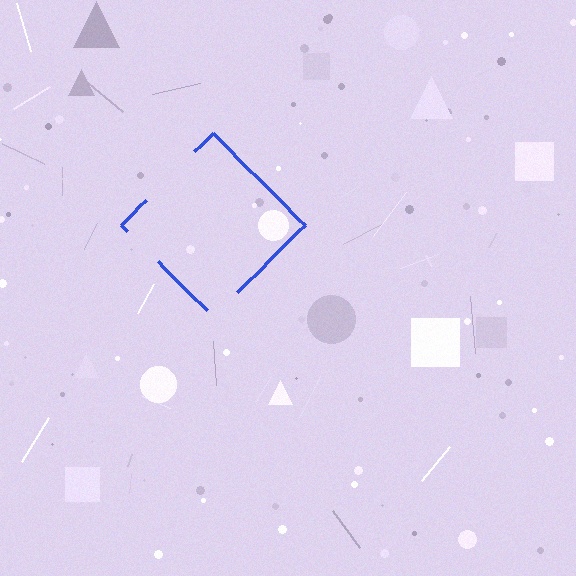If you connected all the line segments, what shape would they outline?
They would outline a diamond.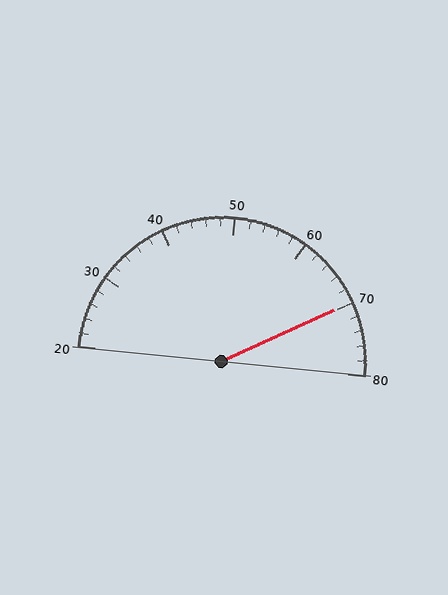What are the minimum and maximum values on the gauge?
The gauge ranges from 20 to 80.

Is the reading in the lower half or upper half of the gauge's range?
The reading is in the upper half of the range (20 to 80).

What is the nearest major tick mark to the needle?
The nearest major tick mark is 70.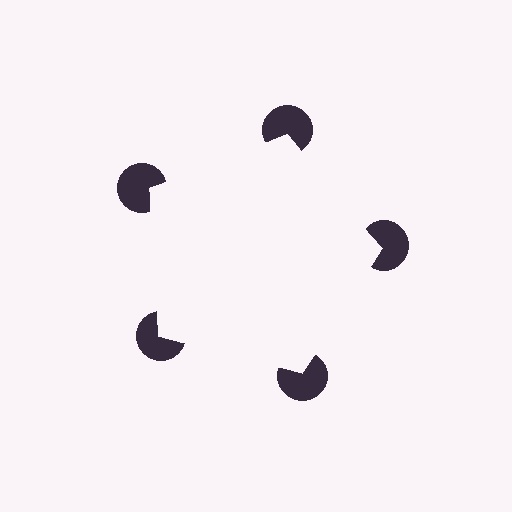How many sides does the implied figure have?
5 sides.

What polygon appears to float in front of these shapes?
An illusory pentagon — its edges are inferred from the aligned wedge cuts in the pac-man discs, not physically drawn.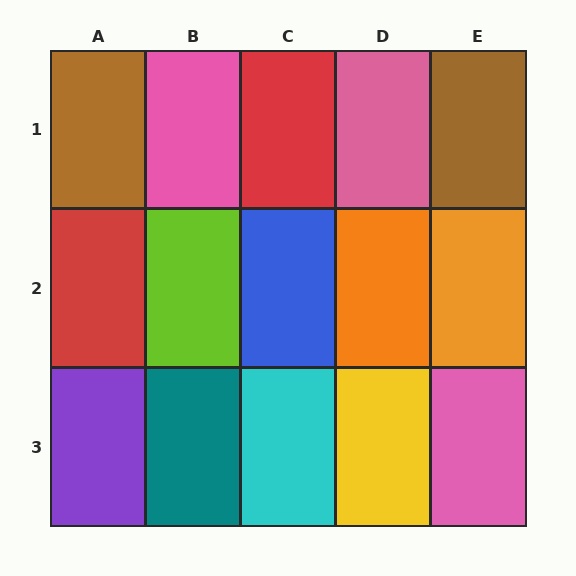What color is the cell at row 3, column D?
Yellow.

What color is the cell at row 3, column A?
Purple.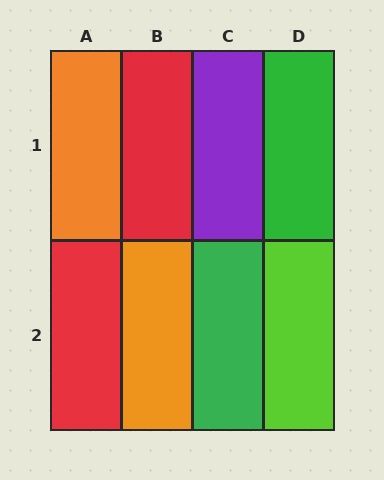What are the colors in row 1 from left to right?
Orange, red, purple, green.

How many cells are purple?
1 cell is purple.